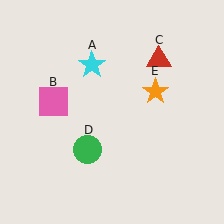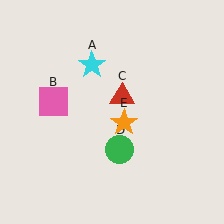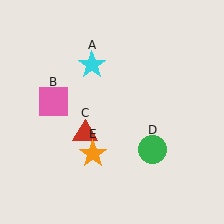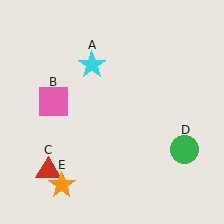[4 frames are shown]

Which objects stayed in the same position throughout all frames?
Cyan star (object A) and pink square (object B) remained stationary.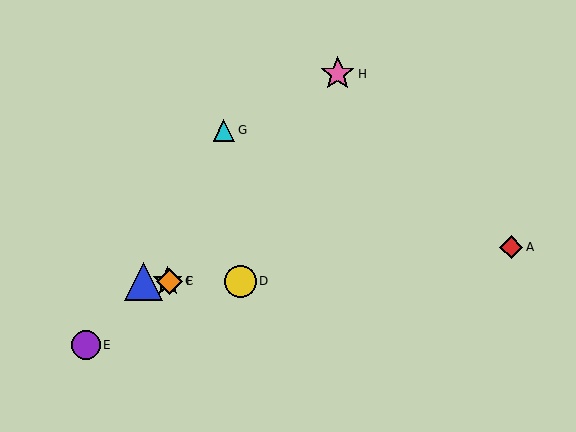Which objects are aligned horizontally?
Objects B, C, D, F are aligned horizontally.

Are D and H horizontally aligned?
No, D is at y≈281 and H is at y≈74.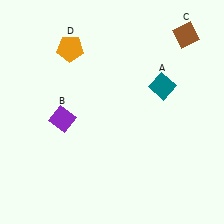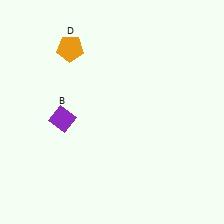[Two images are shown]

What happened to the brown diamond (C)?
The brown diamond (C) was removed in Image 2. It was in the top-right area of Image 1.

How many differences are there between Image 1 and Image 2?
There are 2 differences between the two images.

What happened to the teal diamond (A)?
The teal diamond (A) was removed in Image 2. It was in the top-right area of Image 1.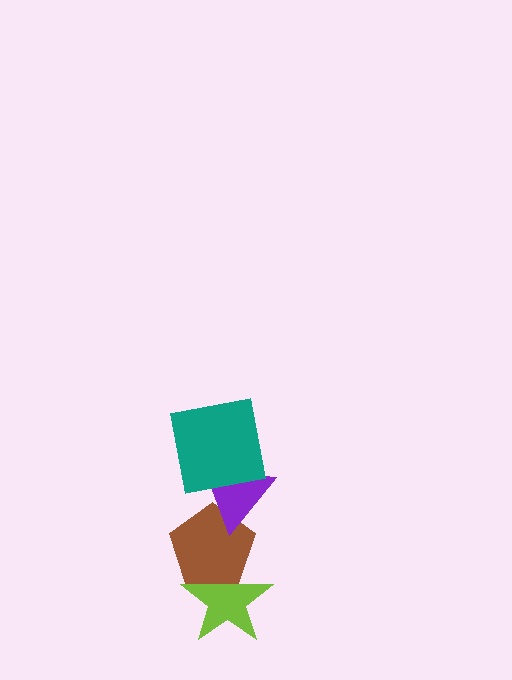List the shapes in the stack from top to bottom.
From top to bottom: the teal square, the purple triangle, the brown pentagon, the lime star.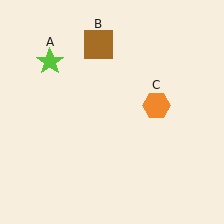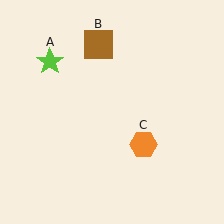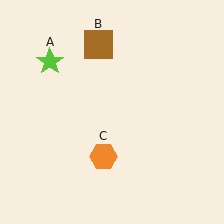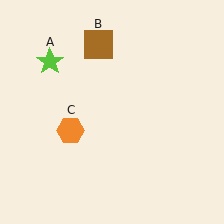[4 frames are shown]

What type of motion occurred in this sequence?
The orange hexagon (object C) rotated clockwise around the center of the scene.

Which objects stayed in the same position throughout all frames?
Lime star (object A) and brown square (object B) remained stationary.